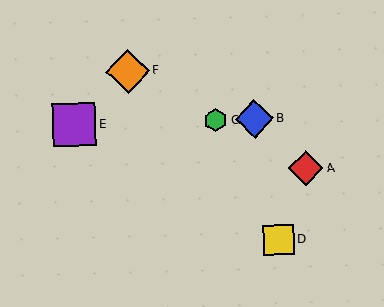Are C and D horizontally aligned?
No, C is at y≈120 and D is at y≈240.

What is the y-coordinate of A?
Object A is at y≈168.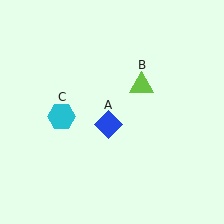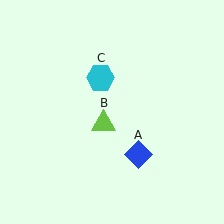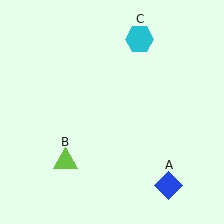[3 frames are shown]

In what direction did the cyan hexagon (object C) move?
The cyan hexagon (object C) moved up and to the right.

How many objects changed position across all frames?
3 objects changed position: blue diamond (object A), lime triangle (object B), cyan hexagon (object C).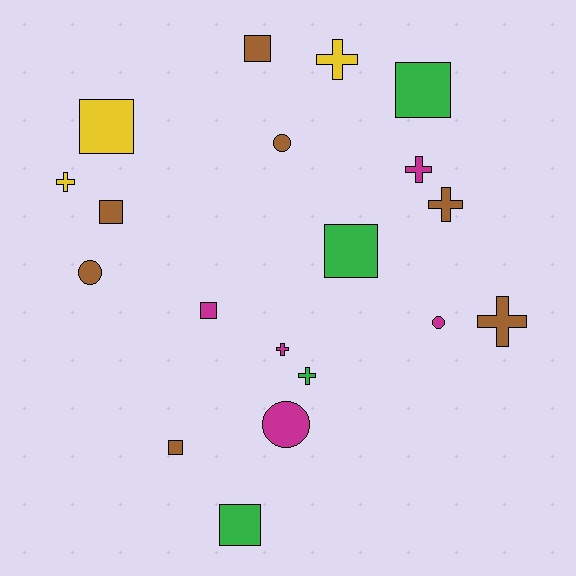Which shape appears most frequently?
Square, with 8 objects.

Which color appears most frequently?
Brown, with 7 objects.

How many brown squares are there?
There are 3 brown squares.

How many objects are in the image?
There are 19 objects.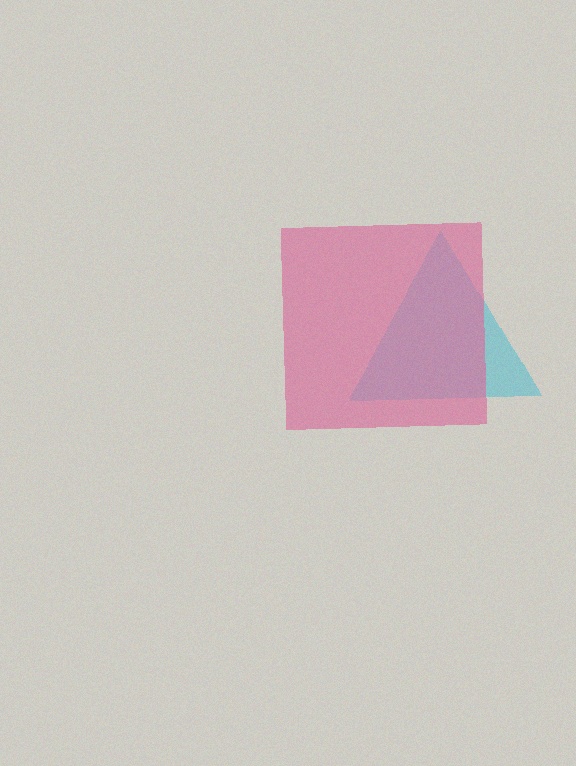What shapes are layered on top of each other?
The layered shapes are: a cyan triangle, a pink square.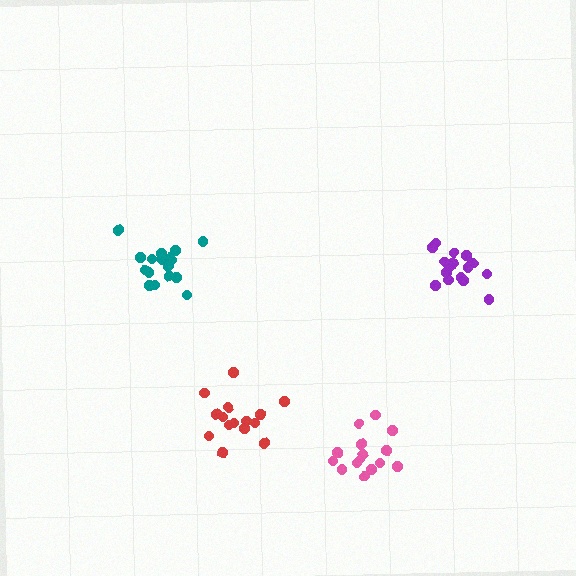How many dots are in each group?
Group 1: 15 dots, Group 2: 16 dots, Group 3: 17 dots, Group 4: 15 dots (63 total).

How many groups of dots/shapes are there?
There are 4 groups.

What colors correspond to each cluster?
The clusters are colored: pink, purple, teal, red.